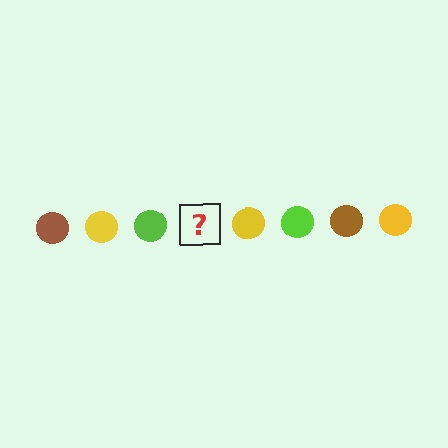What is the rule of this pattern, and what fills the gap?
The rule is that the pattern cycles through brown, yellow, lime circles. The gap should be filled with a brown circle.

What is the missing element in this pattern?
The missing element is a brown circle.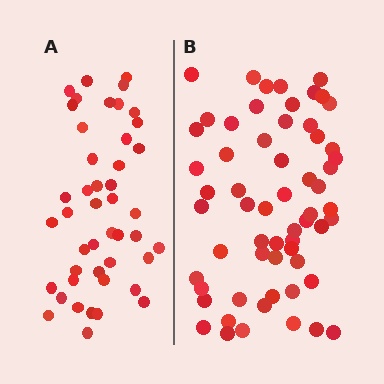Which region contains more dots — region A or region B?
Region B (the right region) has more dots.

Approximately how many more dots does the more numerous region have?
Region B has approximately 15 more dots than region A.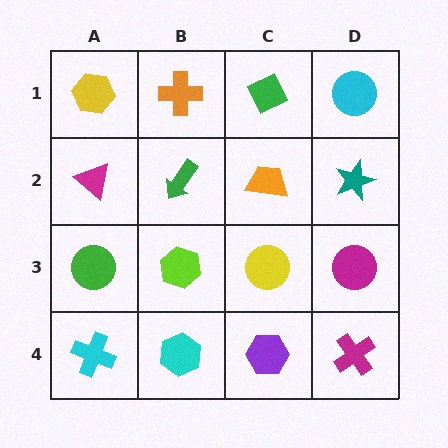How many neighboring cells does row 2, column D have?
3.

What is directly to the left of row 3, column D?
A yellow circle.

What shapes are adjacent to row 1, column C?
An orange trapezoid (row 2, column C), an orange cross (row 1, column B), a cyan circle (row 1, column D).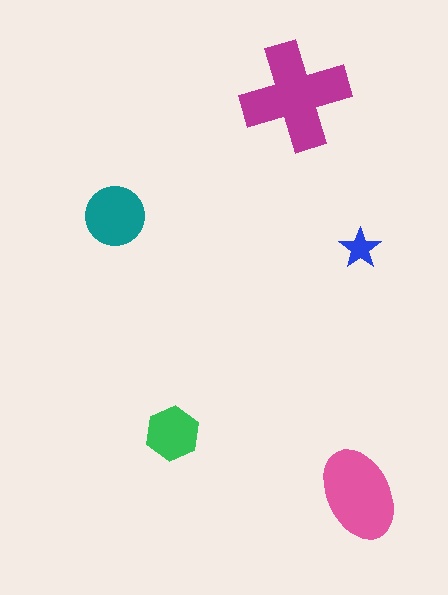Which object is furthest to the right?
The blue star is rightmost.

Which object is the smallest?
The blue star.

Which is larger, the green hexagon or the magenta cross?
The magenta cross.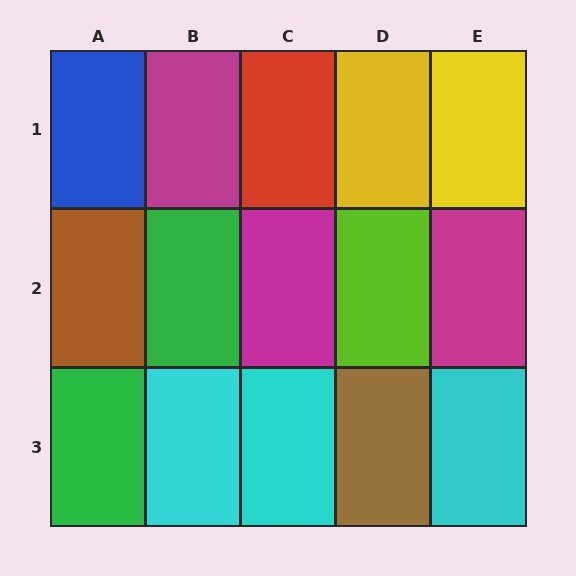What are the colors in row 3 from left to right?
Green, cyan, cyan, brown, cyan.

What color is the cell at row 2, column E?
Magenta.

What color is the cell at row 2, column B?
Green.